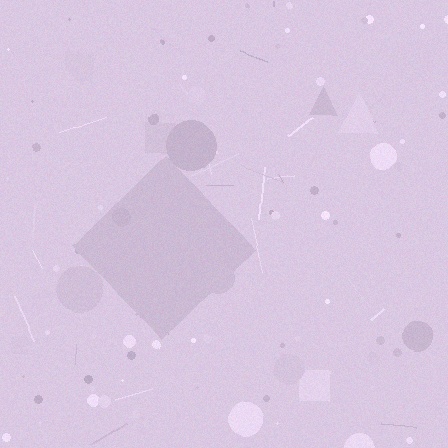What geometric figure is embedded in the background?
A diamond is embedded in the background.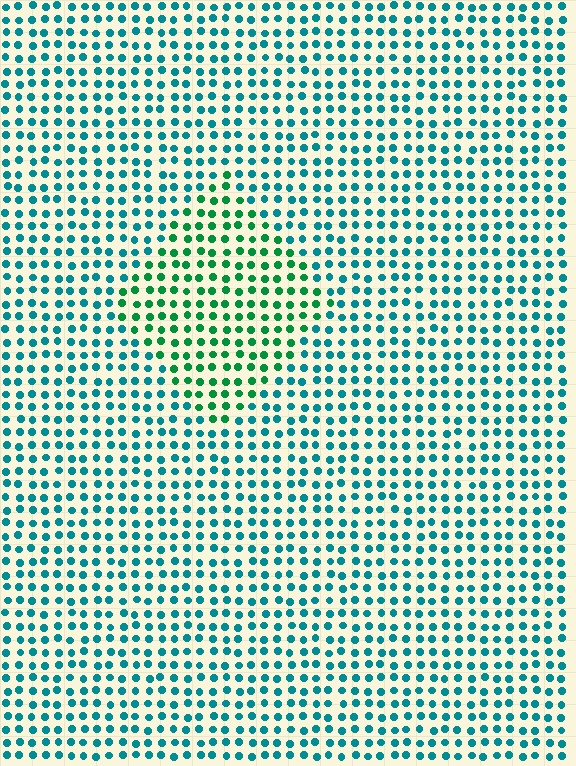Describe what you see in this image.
The image is filled with small teal elements in a uniform arrangement. A diamond-shaped region is visible where the elements are tinted to a slightly different hue, forming a subtle color boundary.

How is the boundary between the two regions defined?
The boundary is defined purely by a slight shift in hue (about 38 degrees). Spacing, size, and orientation are identical on both sides.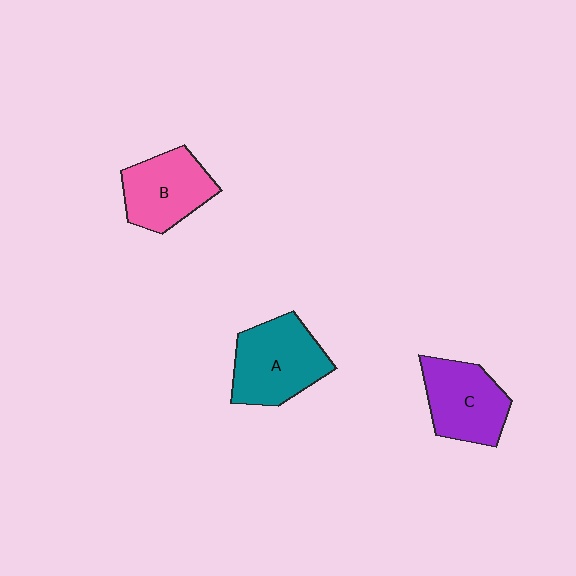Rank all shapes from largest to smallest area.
From largest to smallest: A (teal), C (purple), B (pink).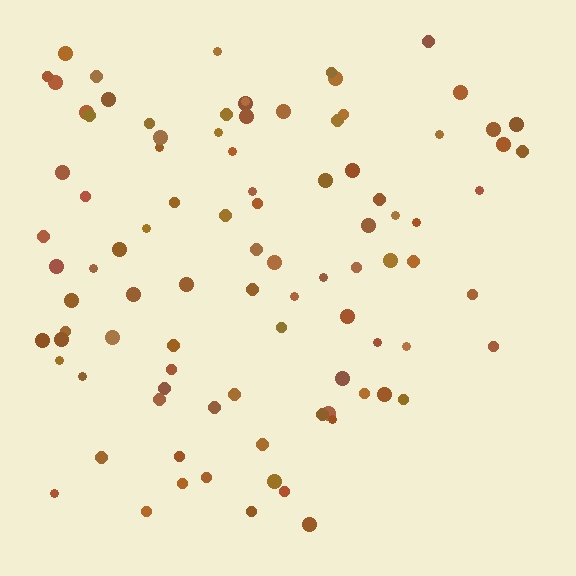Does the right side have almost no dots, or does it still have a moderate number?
Still a moderate number, just noticeably fewer than the left.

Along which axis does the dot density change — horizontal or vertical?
Horizontal.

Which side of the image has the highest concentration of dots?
The left.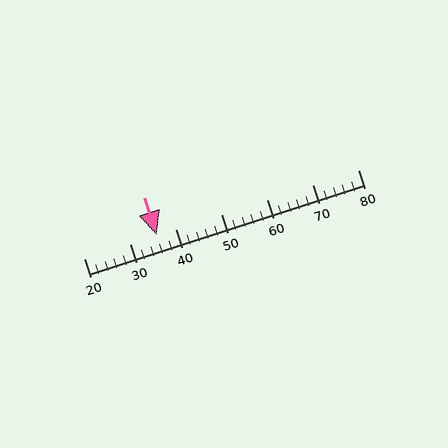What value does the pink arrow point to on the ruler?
The pink arrow points to approximately 36.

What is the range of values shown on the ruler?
The ruler shows values from 20 to 80.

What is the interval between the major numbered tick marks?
The major tick marks are spaced 10 units apart.